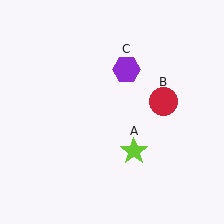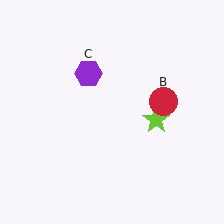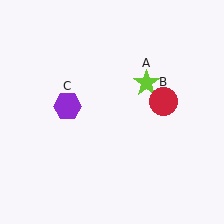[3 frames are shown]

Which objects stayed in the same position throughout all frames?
Red circle (object B) remained stationary.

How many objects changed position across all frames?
2 objects changed position: lime star (object A), purple hexagon (object C).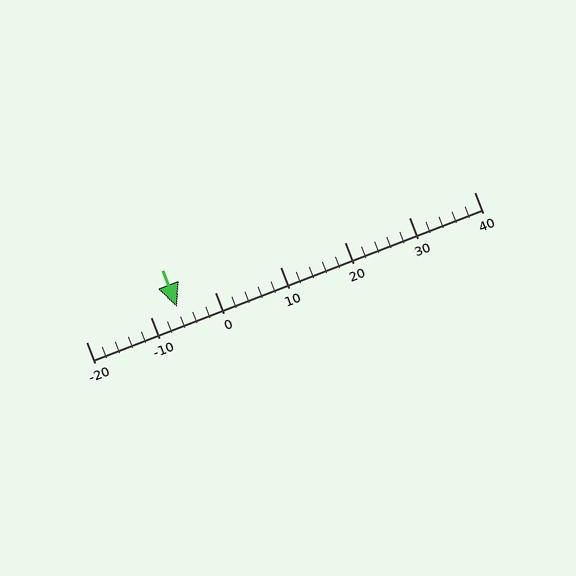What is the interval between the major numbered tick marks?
The major tick marks are spaced 10 units apart.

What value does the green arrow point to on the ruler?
The green arrow points to approximately -6.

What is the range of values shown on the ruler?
The ruler shows values from -20 to 40.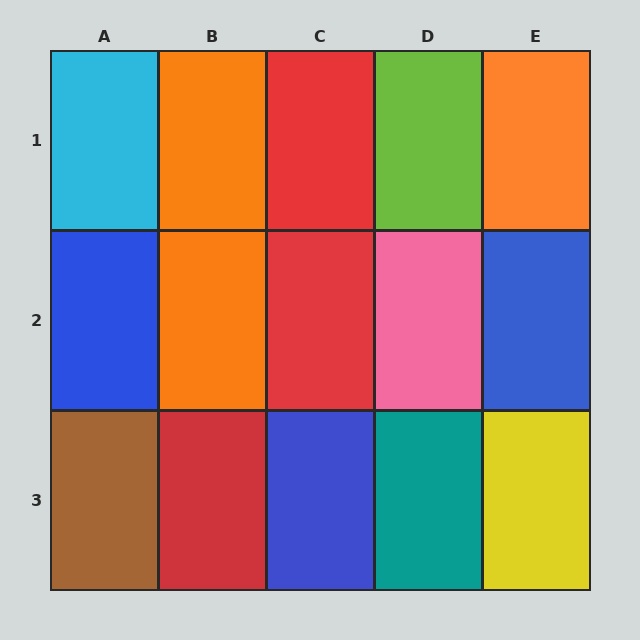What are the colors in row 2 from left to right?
Blue, orange, red, pink, blue.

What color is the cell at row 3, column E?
Yellow.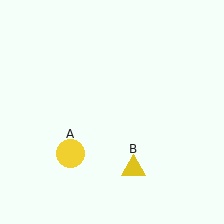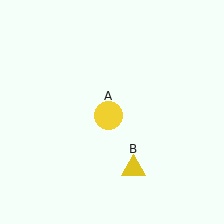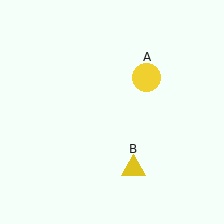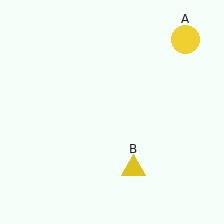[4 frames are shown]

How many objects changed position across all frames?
1 object changed position: yellow circle (object A).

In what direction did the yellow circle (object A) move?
The yellow circle (object A) moved up and to the right.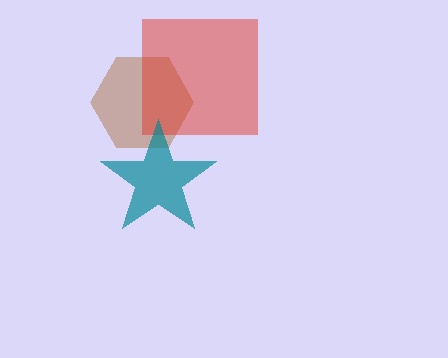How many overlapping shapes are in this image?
There are 3 overlapping shapes in the image.